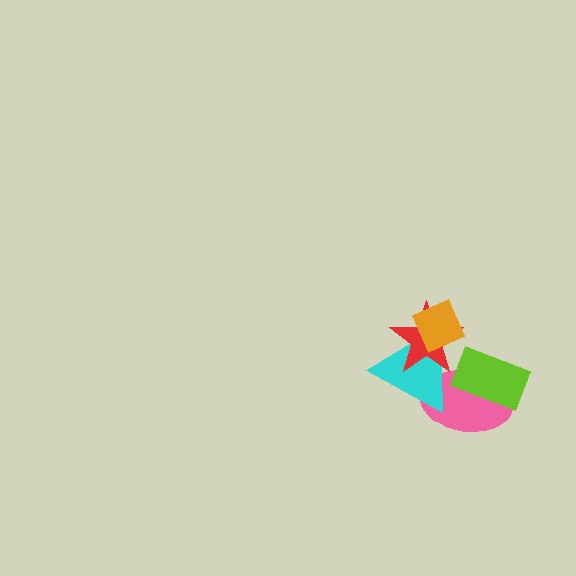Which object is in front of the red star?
The orange diamond is in front of the red star.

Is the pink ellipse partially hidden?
Yes, it is partially covered by another shape.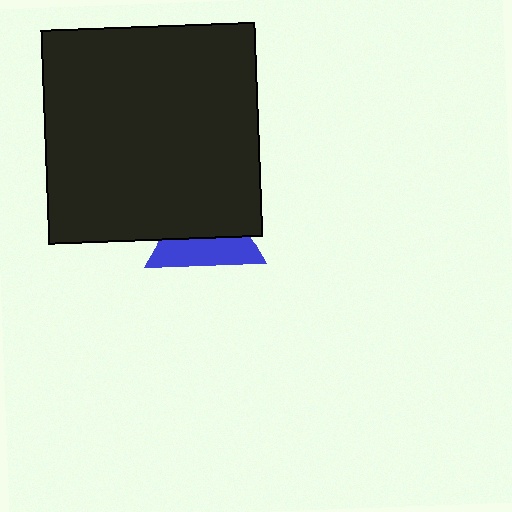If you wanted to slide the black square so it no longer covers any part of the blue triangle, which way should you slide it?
Slide it up — that is the most direct way to separate the two shapes.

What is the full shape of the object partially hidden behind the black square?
The partially hidden object is a blue triangle.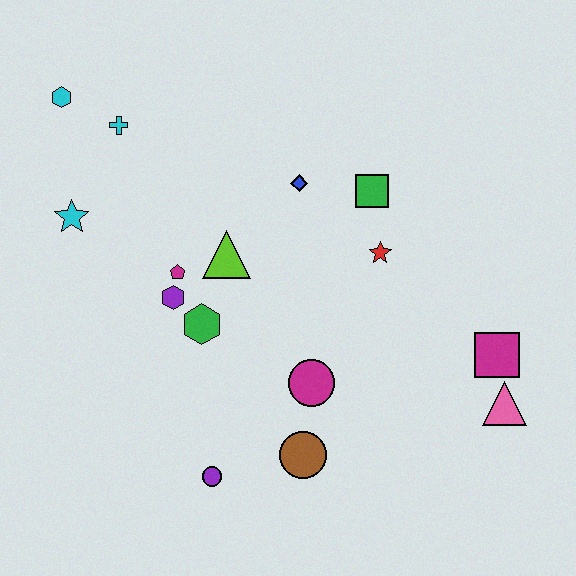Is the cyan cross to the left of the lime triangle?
Yes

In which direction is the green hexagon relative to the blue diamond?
The green hexagon is below the blue diamond.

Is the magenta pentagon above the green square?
No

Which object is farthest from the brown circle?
The cyan hexagon is farthest from the brown circle.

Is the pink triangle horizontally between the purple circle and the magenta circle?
No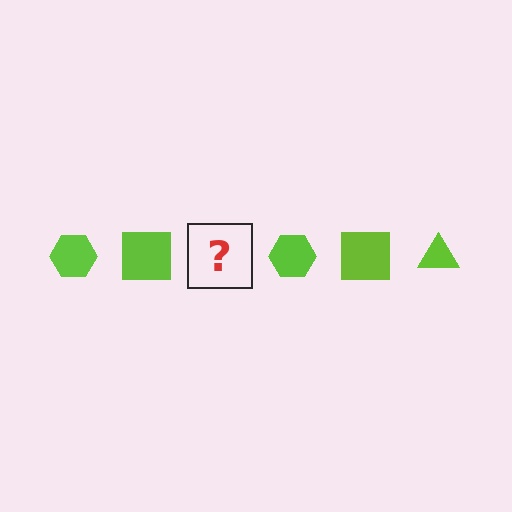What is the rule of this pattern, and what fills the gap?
The rule is that the pattern cycles through hexagon, square, triangle shapes in lime. The gap should be filled with a lime triangle.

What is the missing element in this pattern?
The missing element is a lime triangle.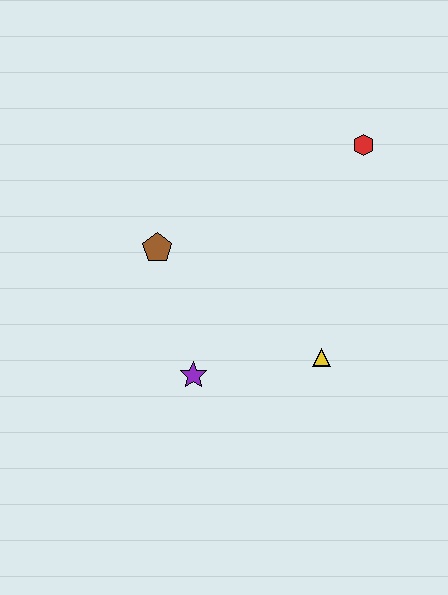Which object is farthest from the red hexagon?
The purple star is farthest from the red hexagon.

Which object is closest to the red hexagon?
The yellow triangle is closest to the red hexagon.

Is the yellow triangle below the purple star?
No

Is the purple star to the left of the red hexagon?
Yes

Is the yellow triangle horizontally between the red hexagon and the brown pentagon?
Yes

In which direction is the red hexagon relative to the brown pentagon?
The red hexagon is to the right of the brown pentagon.